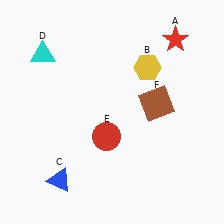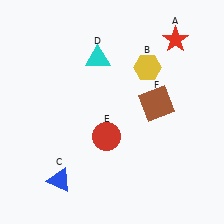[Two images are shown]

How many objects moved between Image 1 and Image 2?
1 object moved between the two images.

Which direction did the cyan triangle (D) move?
The cyan triangle (D) moved right.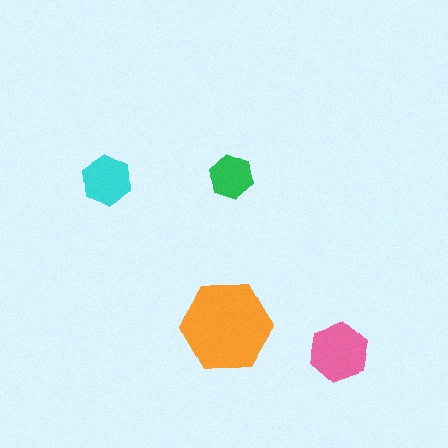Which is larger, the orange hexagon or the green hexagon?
The orange one.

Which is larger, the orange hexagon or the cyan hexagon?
The orange one.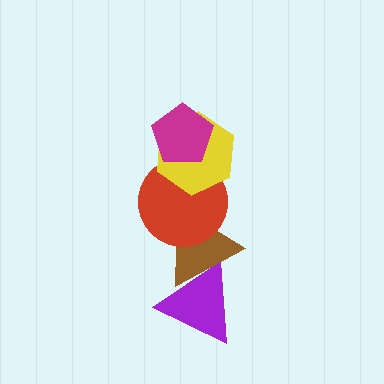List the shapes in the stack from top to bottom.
From top to bottom: the magenta pentagon, the yellow hexagon, the red circle, the brown triangle, the purple triangle.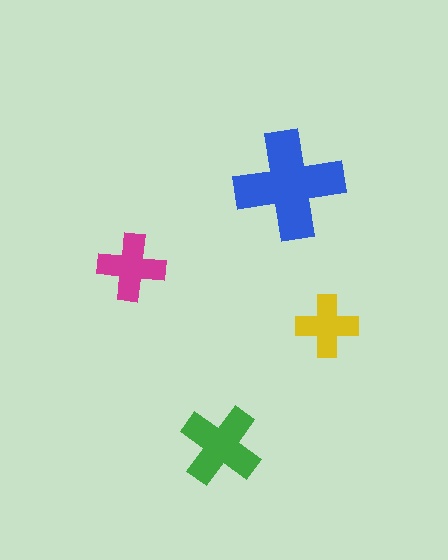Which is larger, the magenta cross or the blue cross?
The blue one.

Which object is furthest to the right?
The yellow cross is rightmost.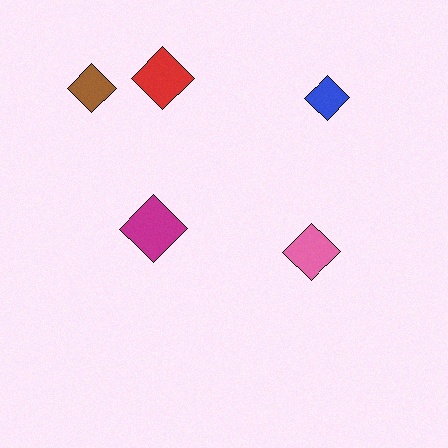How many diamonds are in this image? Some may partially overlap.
There are 5 diamonds.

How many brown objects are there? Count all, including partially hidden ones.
There is 1 brown object.